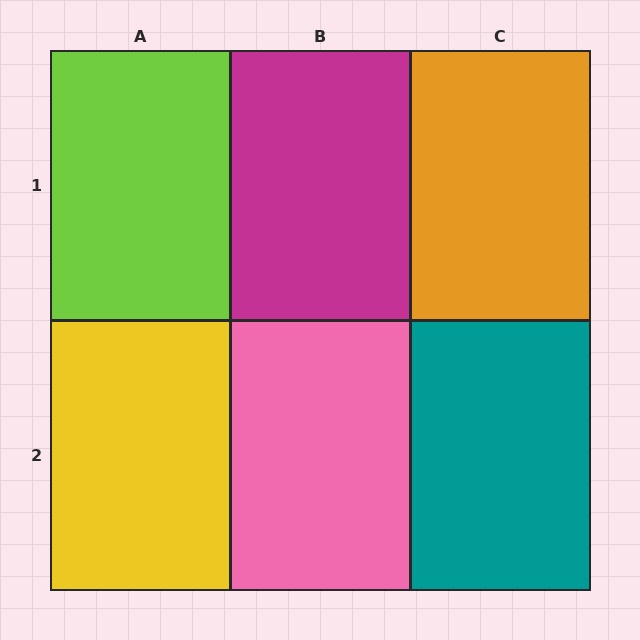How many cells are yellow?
1 cell is yellow.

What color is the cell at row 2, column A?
Yellow.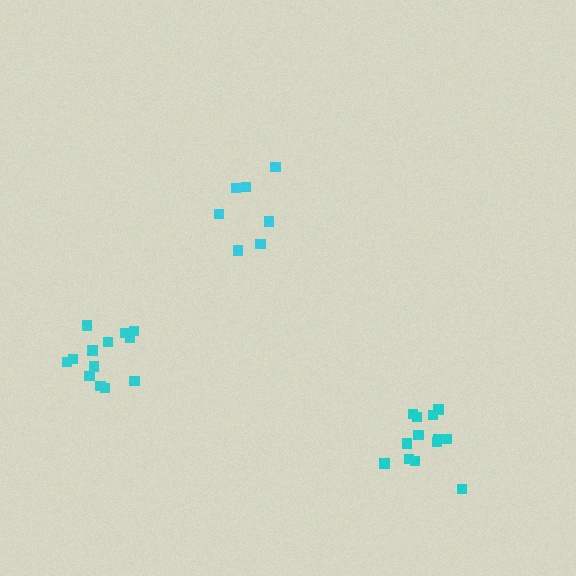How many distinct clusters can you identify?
There are 3 distinct clusters.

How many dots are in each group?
Group 1: 7 dots, Group 2: 13 dots, Group 3: 13 dots (33 total).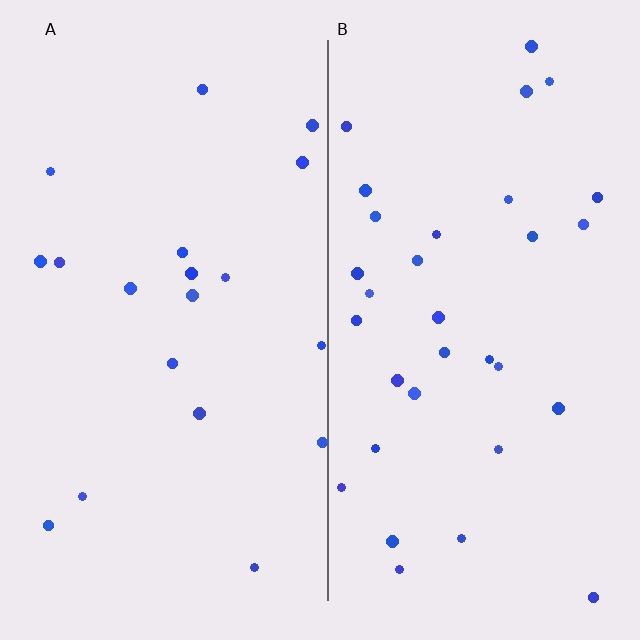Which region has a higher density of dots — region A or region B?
B (the right).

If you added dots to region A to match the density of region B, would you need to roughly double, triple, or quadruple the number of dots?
Approximately double.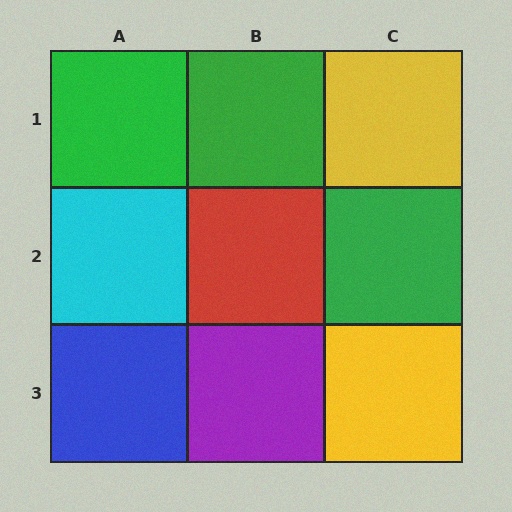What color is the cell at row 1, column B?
Green.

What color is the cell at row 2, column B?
Red.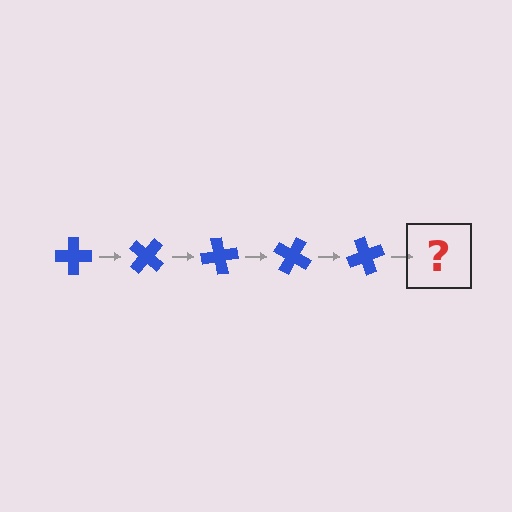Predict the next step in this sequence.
The next step is a blue cross rotated 200 degrees.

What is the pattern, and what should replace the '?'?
The pattern is that the cross rotates 40 degrees each step. The '?' should be a blue cross rotated 200 degrees.